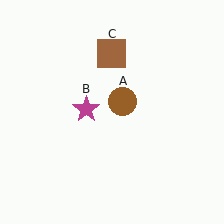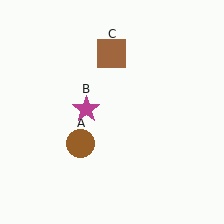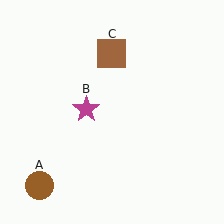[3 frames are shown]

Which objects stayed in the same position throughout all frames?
Magenta star (object B) and brown square (object C) remained stationary.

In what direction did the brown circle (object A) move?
The brown circle (object A) moved down and to the left.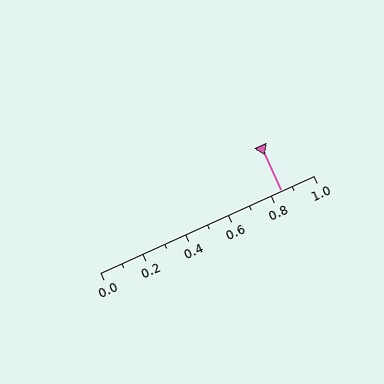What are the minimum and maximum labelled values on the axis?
The axis runs from 0.0 to 1.0.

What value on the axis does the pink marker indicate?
The marker indicates approximately 0.85.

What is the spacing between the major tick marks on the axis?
The major ticks are spaced 0.2 apart.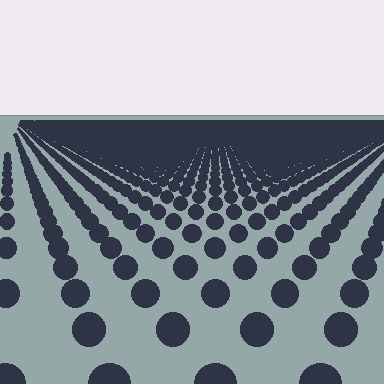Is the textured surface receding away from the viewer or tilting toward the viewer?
The surface is receding away from the viewer. Texture elements get smaller and denser toward the top.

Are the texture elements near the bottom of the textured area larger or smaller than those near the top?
Larger. Near the bottom, elements are closer to the viewer and appear at a bigger on-screen size.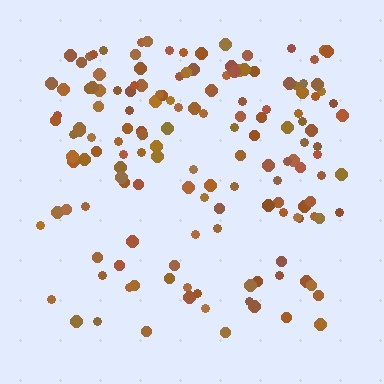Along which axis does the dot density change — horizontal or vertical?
Vertical.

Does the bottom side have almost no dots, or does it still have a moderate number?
Still a moderate number, just noticeably fewer than the top.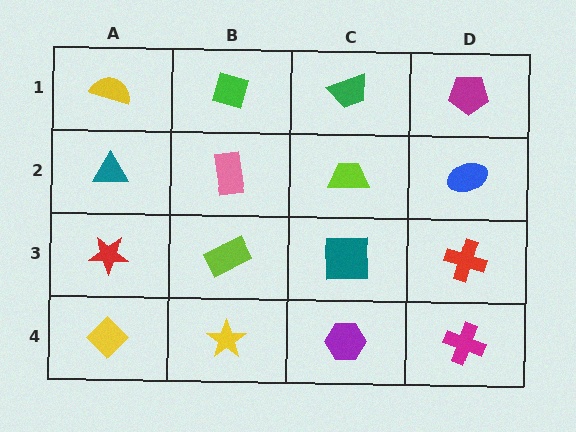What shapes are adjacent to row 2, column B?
A green diamond (row 1, column B), a lime rectangle (row 3, column B), a teal triangle (row 2, column A), a lime trapezoid (row 2, column C).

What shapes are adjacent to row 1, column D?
A blue ellipse (row 2, column D), a green trapezoid (row 1, column C).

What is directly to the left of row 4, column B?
A yellow diamond.